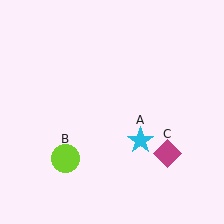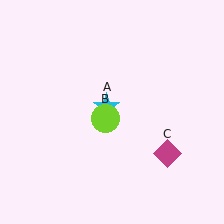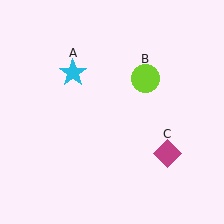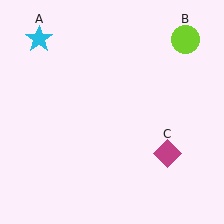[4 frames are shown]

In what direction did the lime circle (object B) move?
The lime circle (object B) moved up and to the right.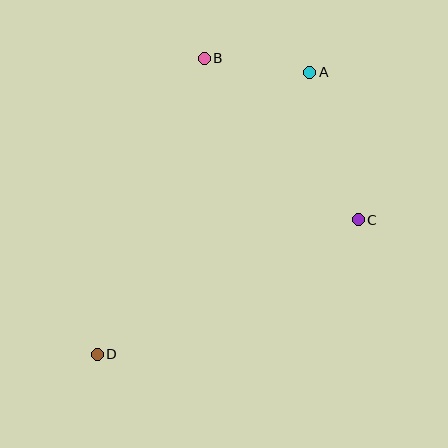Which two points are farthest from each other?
Points A and D are farthest from each other.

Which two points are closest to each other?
Points A and B are closest to each other.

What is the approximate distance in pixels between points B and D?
The distance between B and D is approximately 315 pixels.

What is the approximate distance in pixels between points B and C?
The distance between B and C is approximately 223 pixels.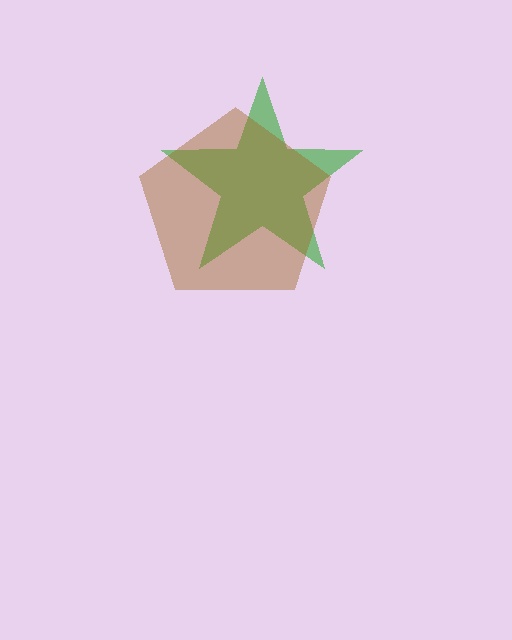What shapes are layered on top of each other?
The layered shapes are: a green star, a brown pentagon.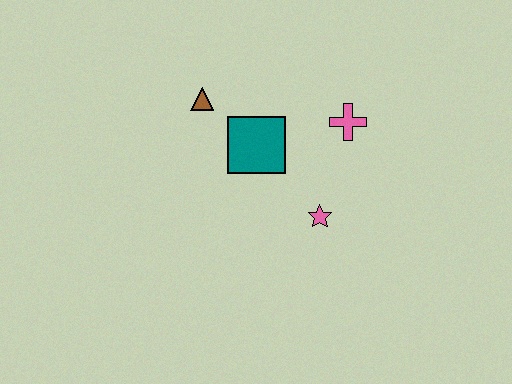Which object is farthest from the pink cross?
The brown triangle is farthest from the pink cross.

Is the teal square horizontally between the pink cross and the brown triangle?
Yes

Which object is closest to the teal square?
The brown triangle is closest to the teal square.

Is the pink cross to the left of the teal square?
No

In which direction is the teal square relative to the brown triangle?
The teal square is to the right of the brown triangle.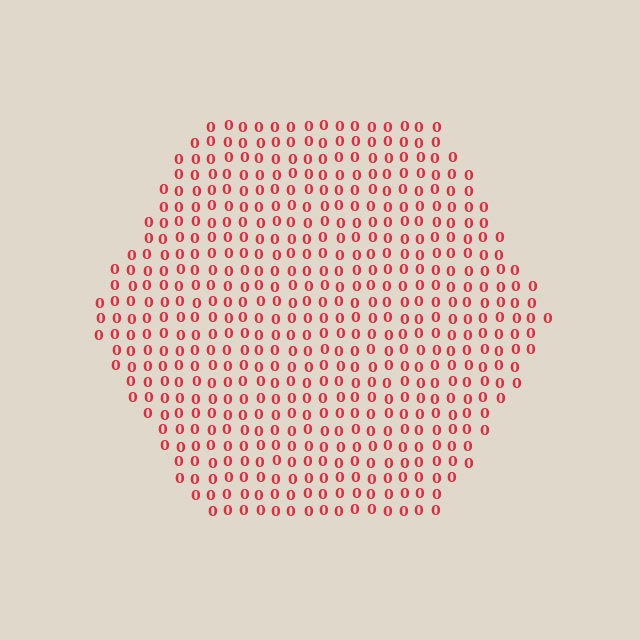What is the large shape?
The large shape is a hexagon.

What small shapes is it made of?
It is made of small digit 0's.